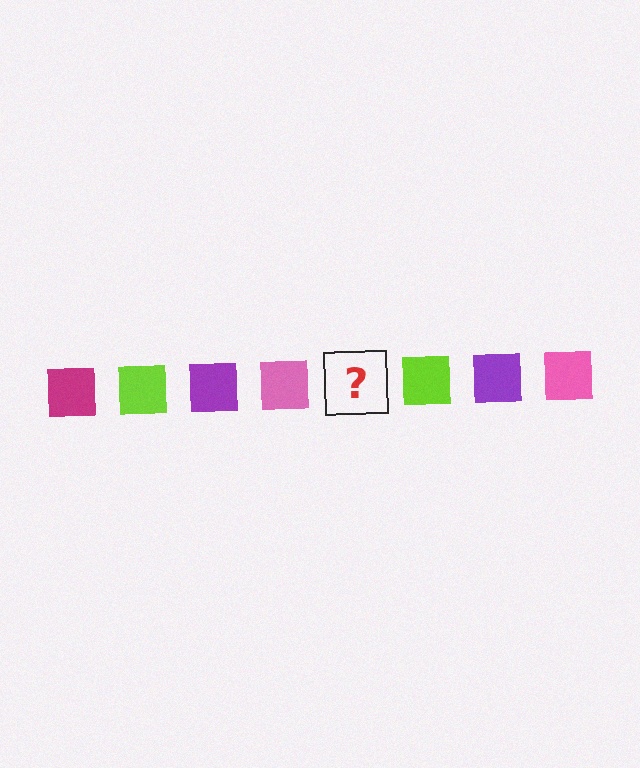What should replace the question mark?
The question mark should be replaced with a magenta square.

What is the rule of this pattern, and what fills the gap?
The rule is that the pattern cycles through magenta, lime, purple, pink squares. The gap should be filled with a magenta square.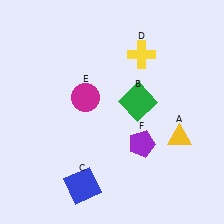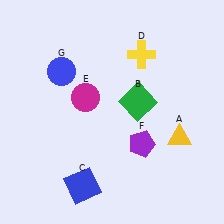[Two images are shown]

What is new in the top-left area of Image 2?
A blue circle (G) was added in the top-left area of Image 2.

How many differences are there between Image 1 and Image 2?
There is 1 difference between the two images.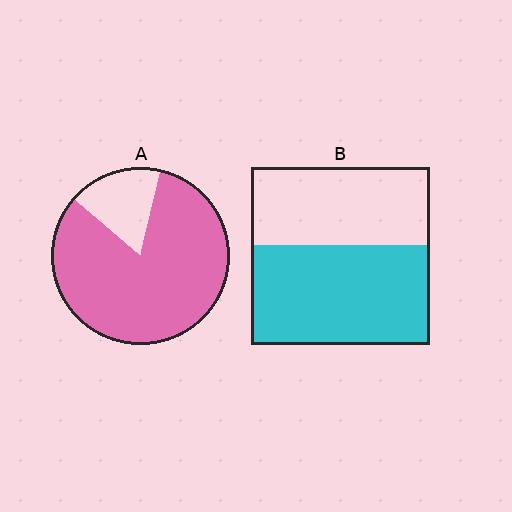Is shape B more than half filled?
Yes.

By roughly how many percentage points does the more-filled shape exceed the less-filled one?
By roughly 25 percentage points (A over B).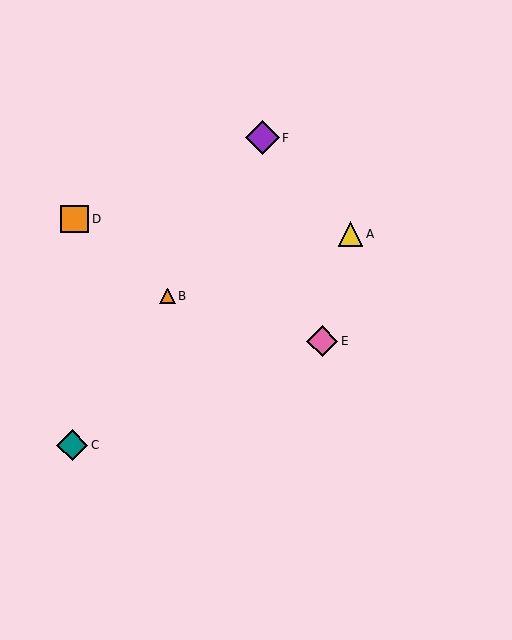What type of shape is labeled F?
Shape F is a purple diamond.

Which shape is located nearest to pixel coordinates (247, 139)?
The purple diamond (labeled F) at (262, 138) is nearest to that location.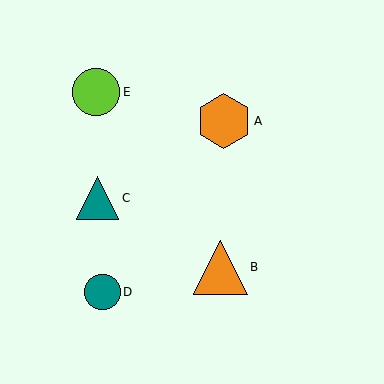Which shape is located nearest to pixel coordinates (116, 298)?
The teal circle (labeled D) at (102, 292) is nearest to that location.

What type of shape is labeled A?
Shape A is an orange hexagon.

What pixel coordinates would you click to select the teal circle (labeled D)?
Click at (102, 292) to select the teal circle D.